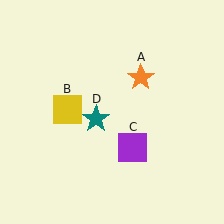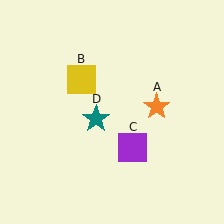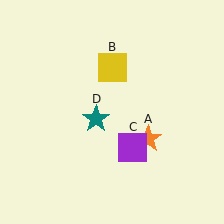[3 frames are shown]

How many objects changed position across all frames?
2 objects changed position: orange star (object A), yellow square (object B).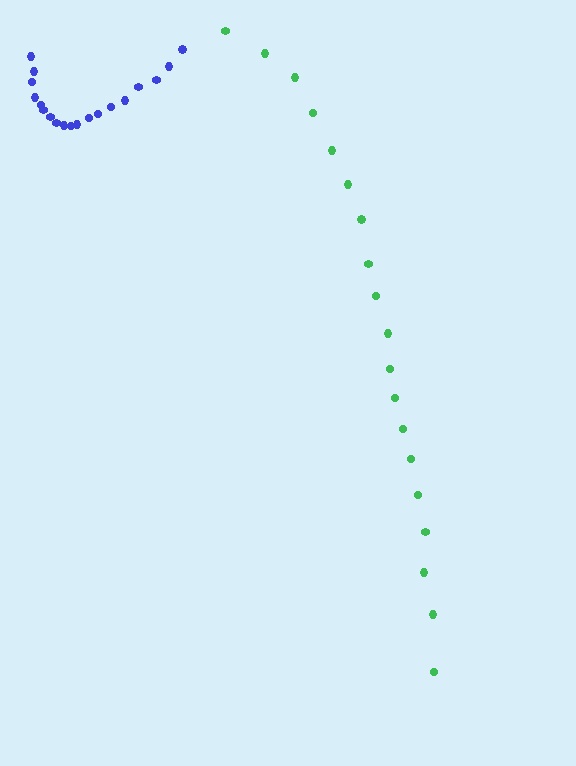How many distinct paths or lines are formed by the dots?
There are 2 distinct paths.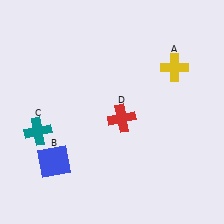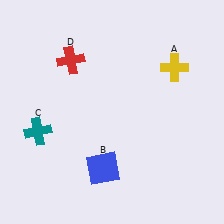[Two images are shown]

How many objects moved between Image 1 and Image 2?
2 objects moved between the two images.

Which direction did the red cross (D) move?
The red cross (D) moved up.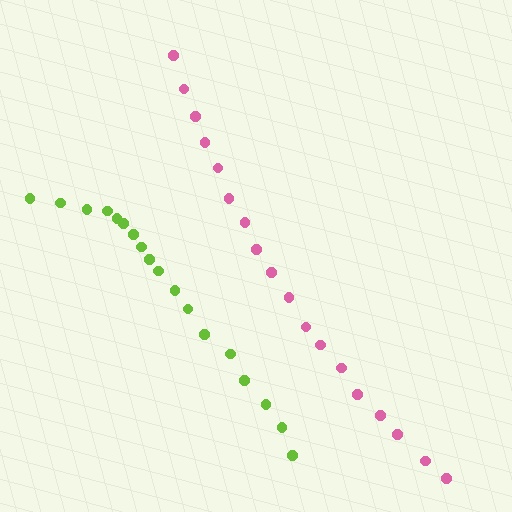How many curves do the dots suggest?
There are 2 distinct paths.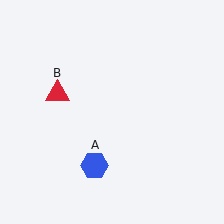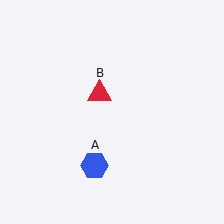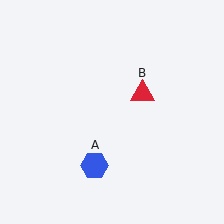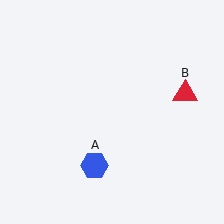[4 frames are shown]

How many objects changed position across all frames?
1 object changed position: red triangle (object B).